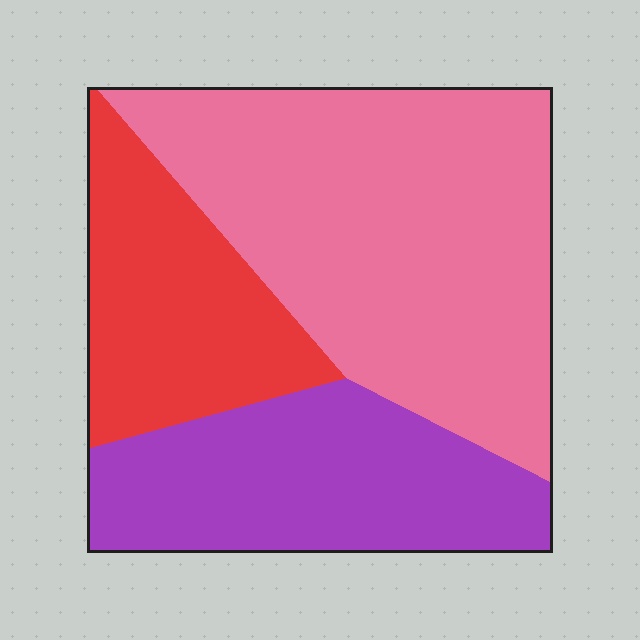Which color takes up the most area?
Pink, at roughly 50%.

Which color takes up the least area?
Red, at roughly 20%.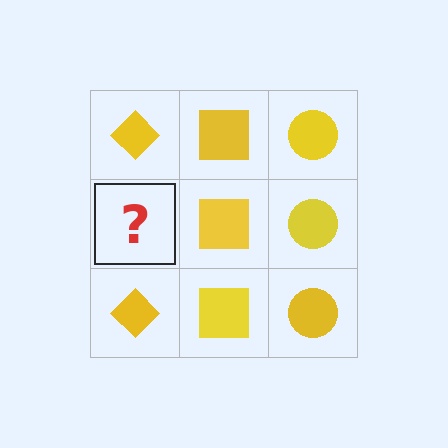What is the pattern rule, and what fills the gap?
The rule is that each column has a consistent shape. The gap should be filled with a yellow diamond.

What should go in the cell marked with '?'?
The missing cell should contain a yellow diamond.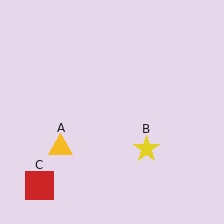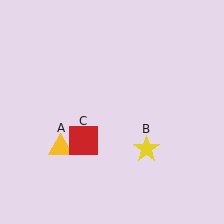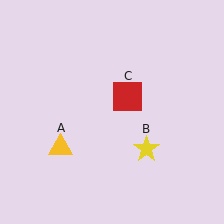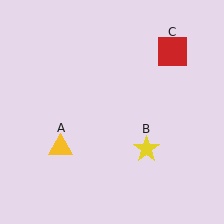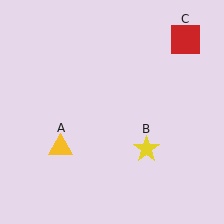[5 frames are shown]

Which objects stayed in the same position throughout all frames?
Yellow triangle (object A) and yellow star (object B) remained stationary.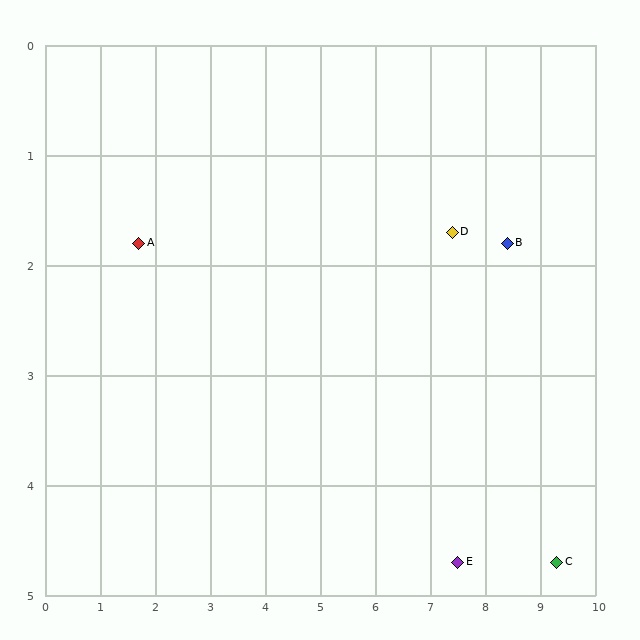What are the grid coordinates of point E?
Point E is at approximately (7.5, 4.7).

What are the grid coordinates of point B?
Point B is at approximately (8.4, 1.8).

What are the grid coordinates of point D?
Point D is at approximately (7.4, 1.7).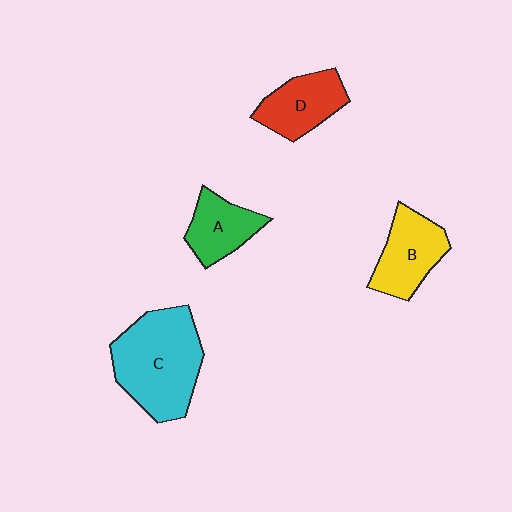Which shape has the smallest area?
Shape A (green).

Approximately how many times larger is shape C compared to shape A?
Approximately 2.1 times.